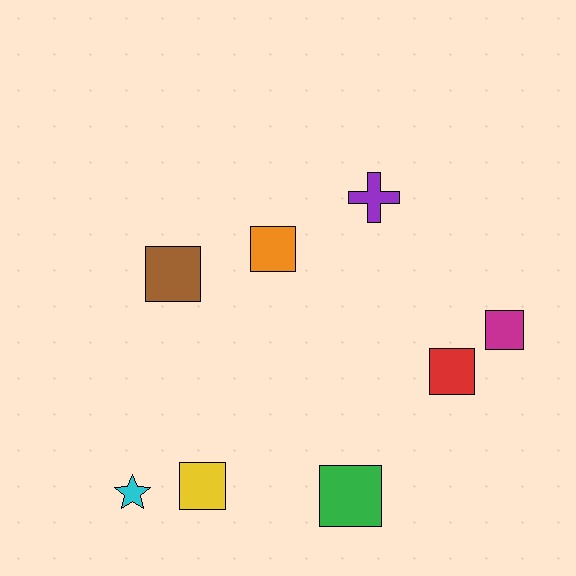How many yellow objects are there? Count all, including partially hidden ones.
There is 1 yellow object.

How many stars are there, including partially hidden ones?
There is 1 star.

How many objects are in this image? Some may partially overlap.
There are 8 objects.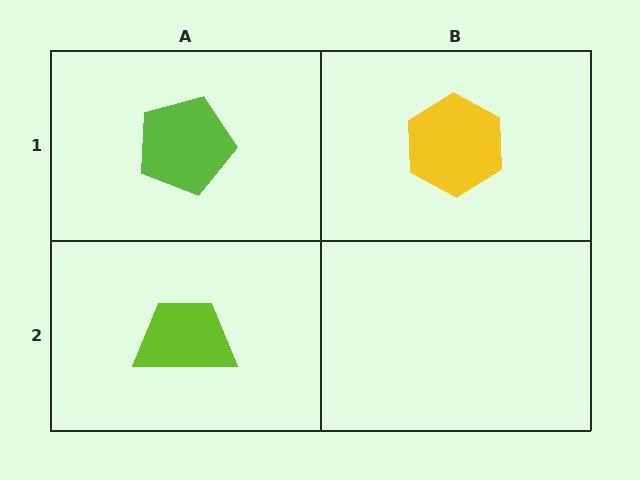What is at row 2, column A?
A lime trapezoid.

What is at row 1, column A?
A lime pentagon.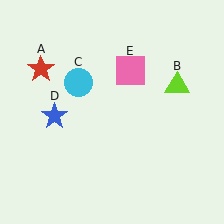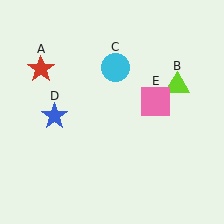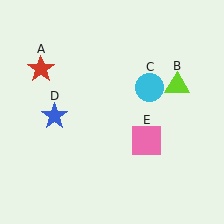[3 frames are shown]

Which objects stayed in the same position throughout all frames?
Red star (object A) and lime triangle (object B) and blue star (object D) remained stationary.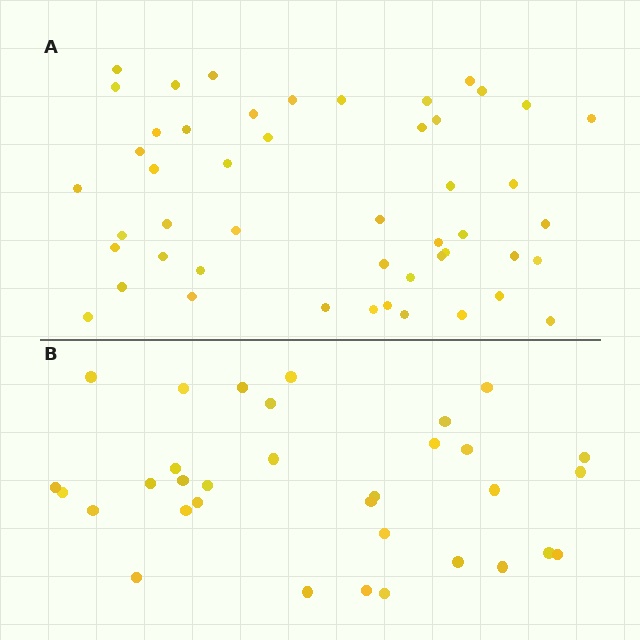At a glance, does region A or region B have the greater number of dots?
Region A (the top region) has more dots.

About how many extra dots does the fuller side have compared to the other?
Region A has approximately 15 more dots than region B.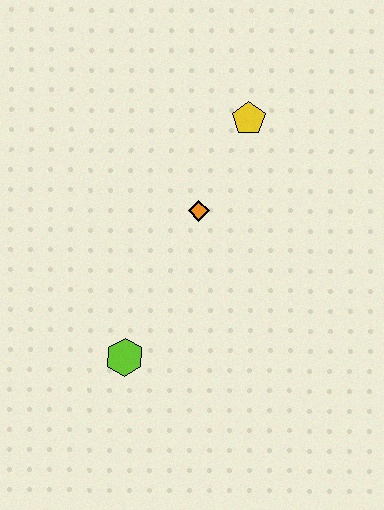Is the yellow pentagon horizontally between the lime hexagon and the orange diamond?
No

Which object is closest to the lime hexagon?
The orange diamond is closest to the lime hexagon.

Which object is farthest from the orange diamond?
The lime hexagon is farthest from the orange diamond.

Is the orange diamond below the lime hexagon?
No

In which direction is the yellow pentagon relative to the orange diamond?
The yellow pentagon is above the orange diamond.